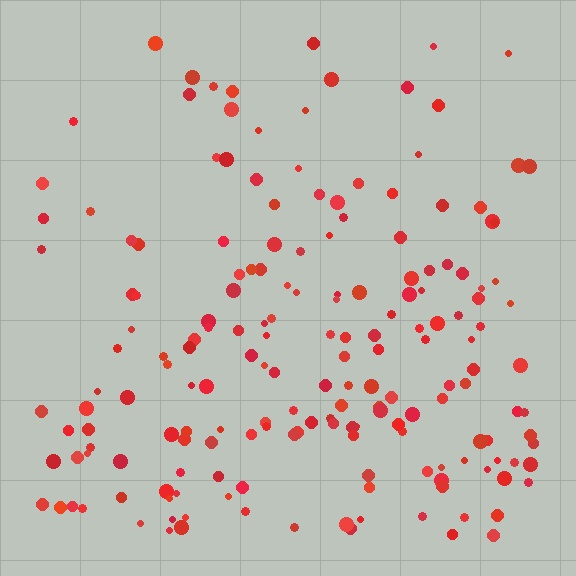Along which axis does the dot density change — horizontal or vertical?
Vertical.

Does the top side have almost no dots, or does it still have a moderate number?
Still a moderate number, just noticeably fewer than the bottom.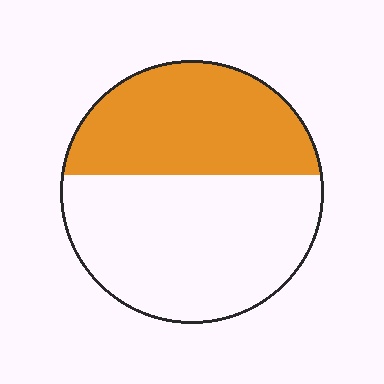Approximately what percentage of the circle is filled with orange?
Approximately 40%.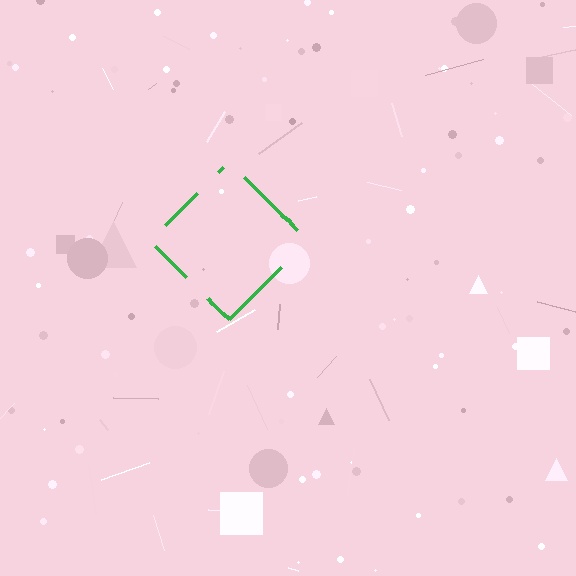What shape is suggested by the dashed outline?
The dashed outline suggests a diamond.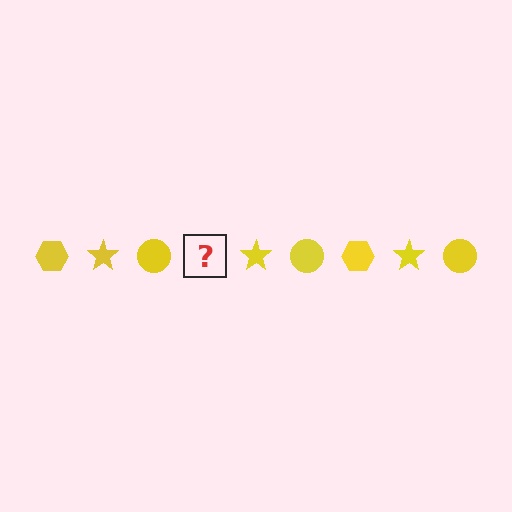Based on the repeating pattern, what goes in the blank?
The blank should be a yellow hexagon.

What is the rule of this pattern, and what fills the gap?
The rule is that the pattern cycles through hexagon, star, circle shapes in yellow. The gap should be filled with a yellow hexagon.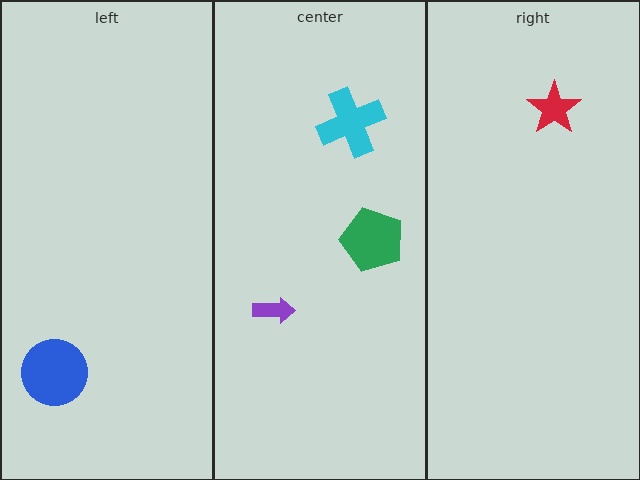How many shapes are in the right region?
1.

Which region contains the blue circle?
The left region.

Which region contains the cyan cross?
The center region.